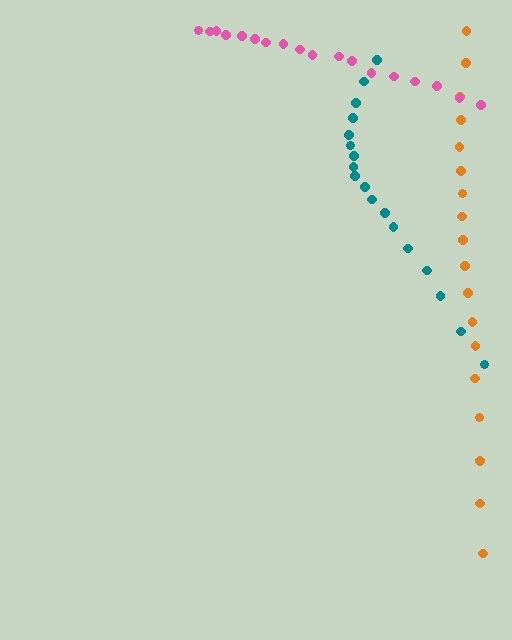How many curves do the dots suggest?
There are 3 distinct paths.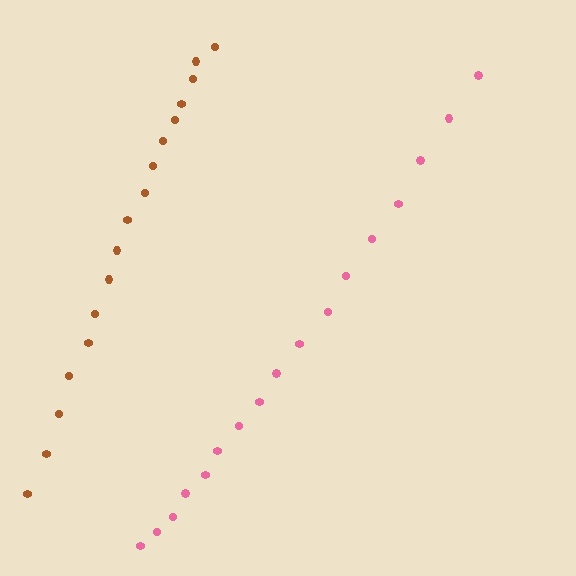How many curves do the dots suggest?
There are 2 distinct paths.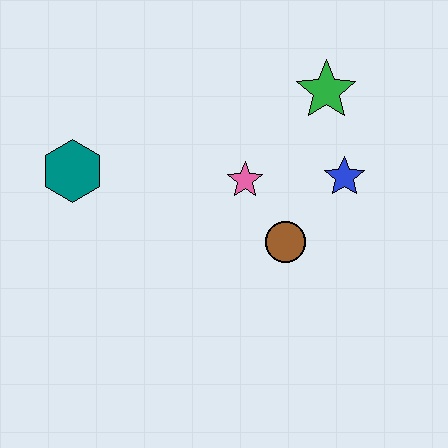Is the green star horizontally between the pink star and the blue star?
Yes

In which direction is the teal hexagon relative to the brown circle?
The teal hexagon is to the left of the brown circle.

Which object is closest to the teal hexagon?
The pink star is closest to the teal hexagon.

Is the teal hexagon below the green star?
Yes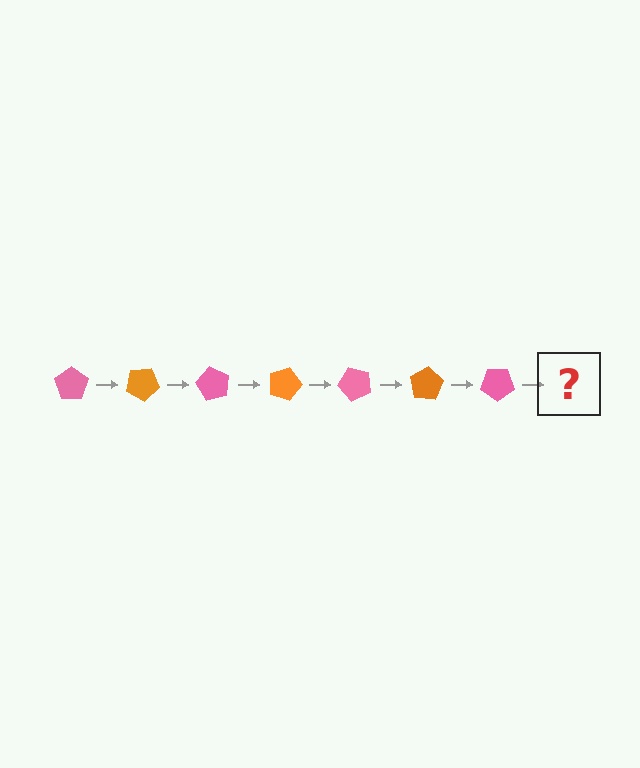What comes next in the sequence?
The next element should be an orange pentagon, rotated 210 degrees from the start.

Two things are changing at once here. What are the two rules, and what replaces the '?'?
The two rules are that it rotates 30 degrees each step and the color cycles through pink and orange. The '?' should be an orange pentagon, rotated 210 degrees from the start.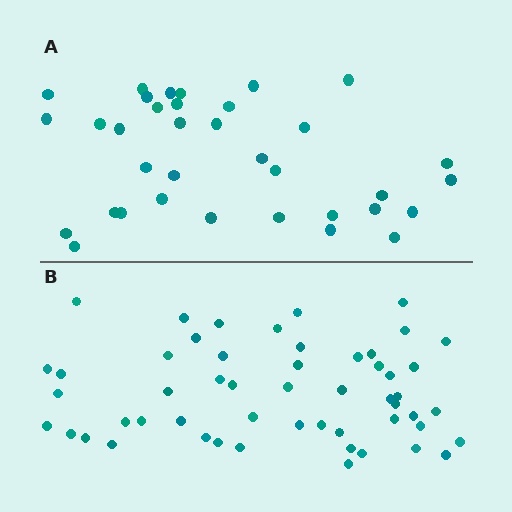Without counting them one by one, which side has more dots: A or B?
Region B (the bottom region) has more dots.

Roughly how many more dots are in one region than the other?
Region B has approximately 20 more dots than region A.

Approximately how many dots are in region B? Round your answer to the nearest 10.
About 50 dots. (The exact count is 53, which rounds to 50.)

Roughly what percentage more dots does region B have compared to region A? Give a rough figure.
About 50% more.